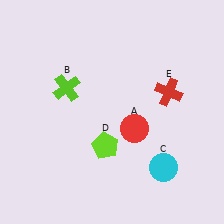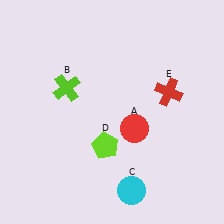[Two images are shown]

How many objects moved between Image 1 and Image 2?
1 object moved between the two images.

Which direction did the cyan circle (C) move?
The cyan circle (C) moved left.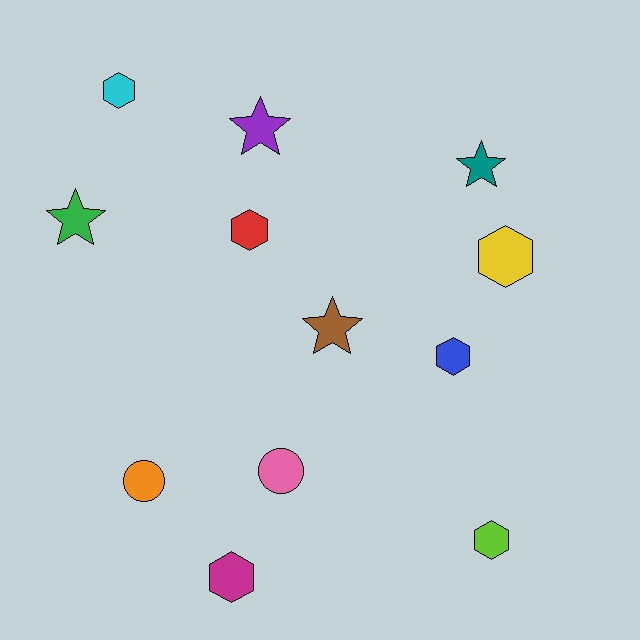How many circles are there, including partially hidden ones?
There are 2 circles.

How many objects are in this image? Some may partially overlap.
There are 12 objects.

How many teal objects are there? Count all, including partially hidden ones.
There is 1 teal object.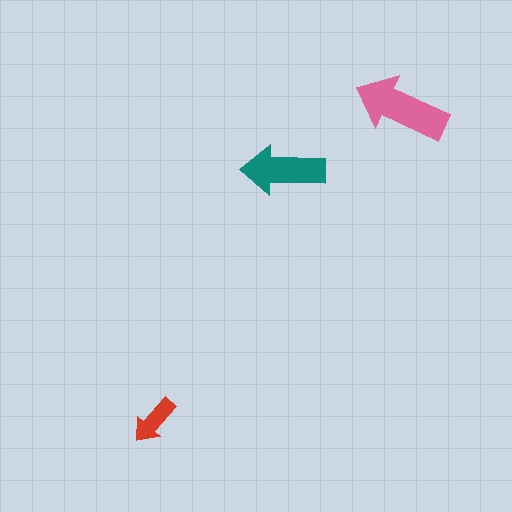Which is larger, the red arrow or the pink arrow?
The pink one.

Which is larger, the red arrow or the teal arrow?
The teal one.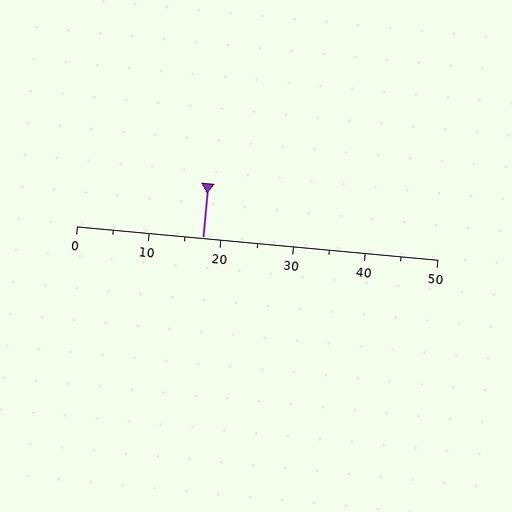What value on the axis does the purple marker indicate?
The marker indicates approximately 17.5.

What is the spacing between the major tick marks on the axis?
The major ticks are spaced 10 apart.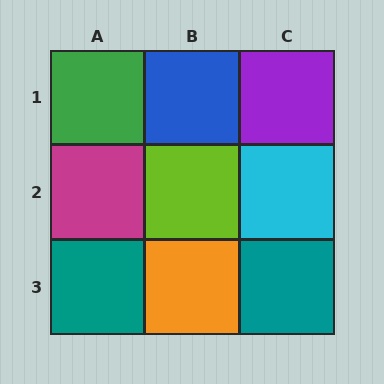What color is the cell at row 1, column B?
Blue.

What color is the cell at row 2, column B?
Lime.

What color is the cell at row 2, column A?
Magenta.